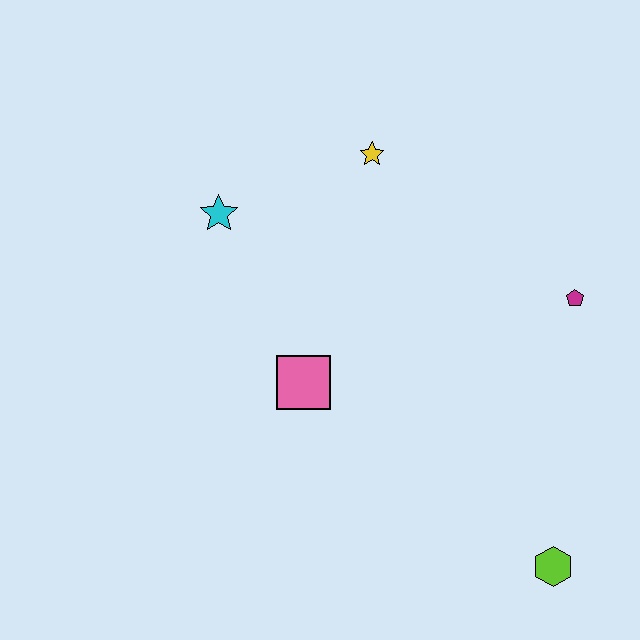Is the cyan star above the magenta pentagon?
Yes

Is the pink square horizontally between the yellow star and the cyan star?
Yes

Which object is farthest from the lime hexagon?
The cyan star is farthest from the lime hexagon.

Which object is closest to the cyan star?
The yellow star is closest to the cyan star.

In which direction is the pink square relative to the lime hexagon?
The pink square is to the left of the lime hexagon.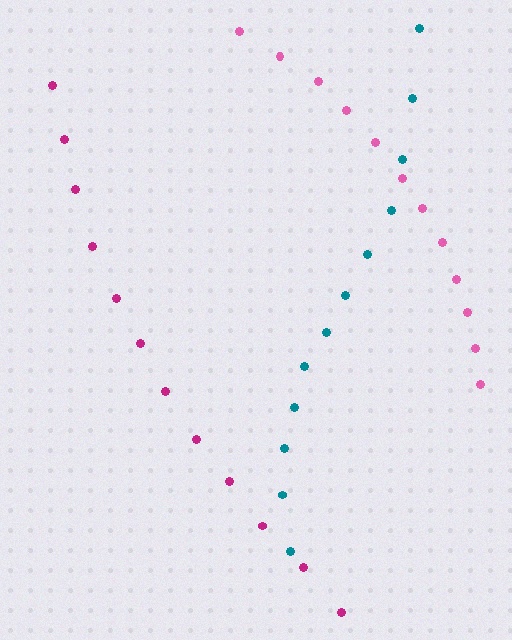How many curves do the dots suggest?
There are 3 distinct paths.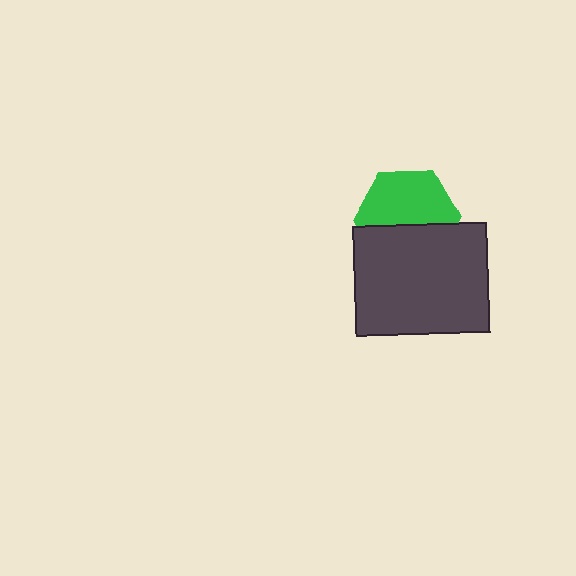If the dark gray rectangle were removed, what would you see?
You would see the complete green hexagon.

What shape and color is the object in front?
The object in front is a dark gray rectangle.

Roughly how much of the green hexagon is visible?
About half of it is visible (roughly 57%).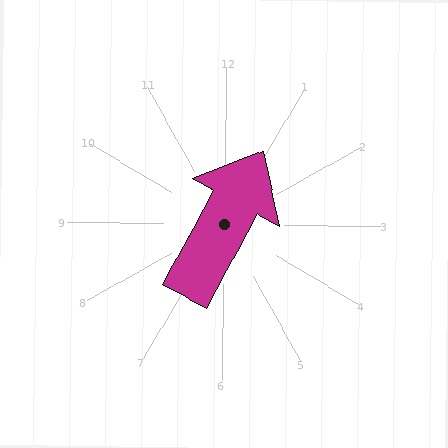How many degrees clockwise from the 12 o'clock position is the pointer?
Approximately 28 degrees.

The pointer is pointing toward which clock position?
Roughly 1 o'clock.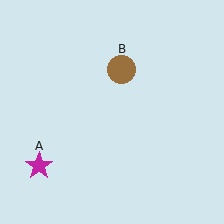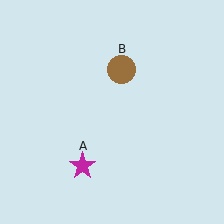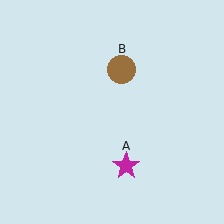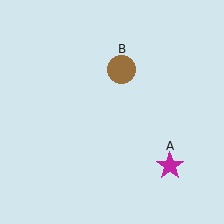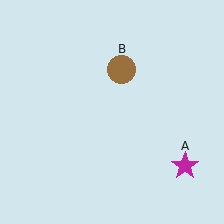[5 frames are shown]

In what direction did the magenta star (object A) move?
The magenta star (object A) moved right.